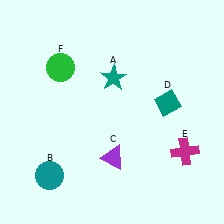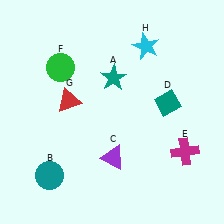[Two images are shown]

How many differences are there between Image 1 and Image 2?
There are 2 differences between the two images.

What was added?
A red triangle (G), a cyan star (H) were added in Image 2.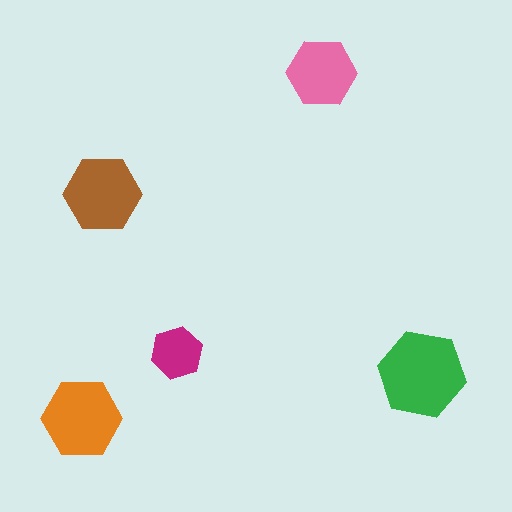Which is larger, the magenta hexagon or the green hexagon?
The green one.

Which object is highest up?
The pink hexagon is topmost.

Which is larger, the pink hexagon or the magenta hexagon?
The pink one.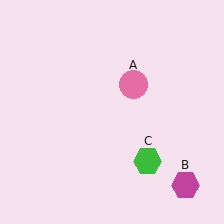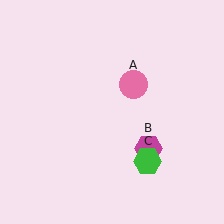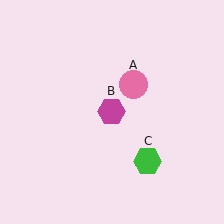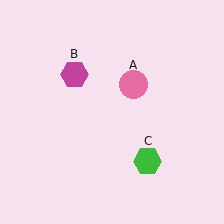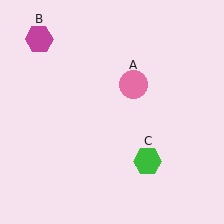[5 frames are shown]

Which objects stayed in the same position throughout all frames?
Pink circle (object A) and green hexagon (object C) remained stationary.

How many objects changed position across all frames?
1 object changed position: magenta hexagon (object B).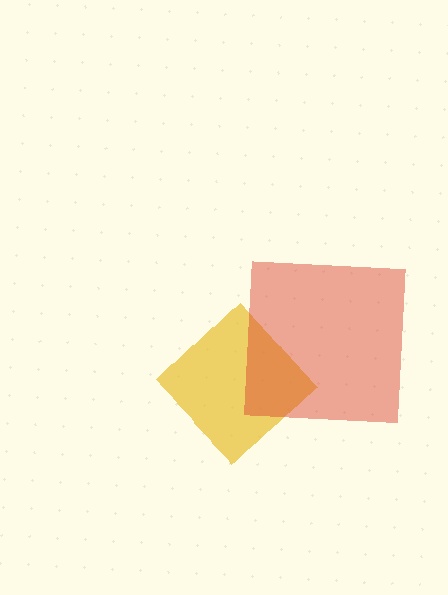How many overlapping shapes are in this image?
There are 2 overlapping shapes in the image.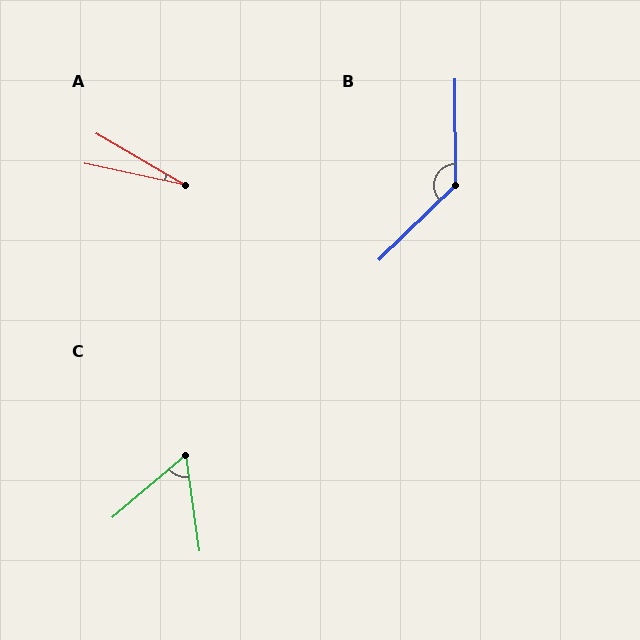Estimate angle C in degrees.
Approximately 58 degrees.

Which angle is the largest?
B, at approximately 134 degrees.